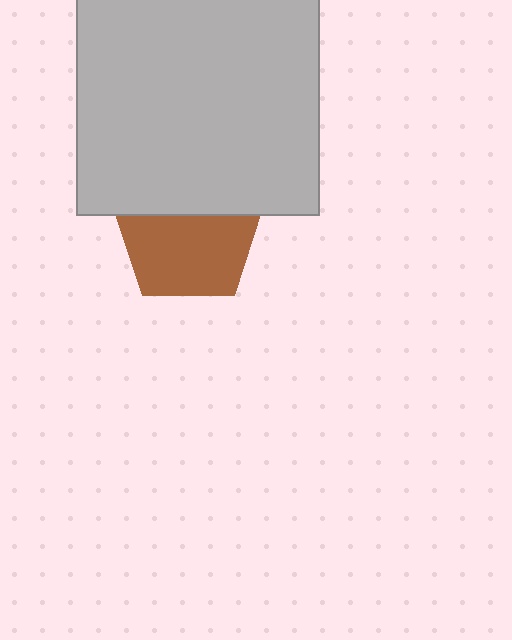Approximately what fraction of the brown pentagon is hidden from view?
Roughly 35% of the brown pentagon is hidden behind the light gray square.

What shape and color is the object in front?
The object in front is a light gray square.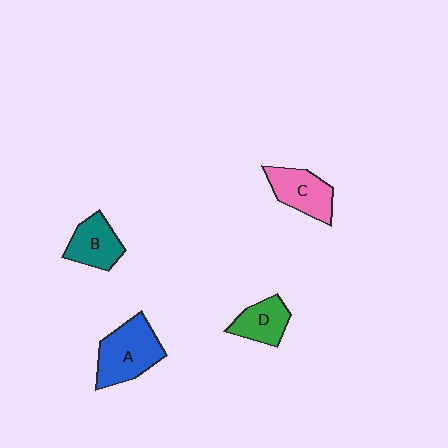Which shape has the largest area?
Shape A (blue).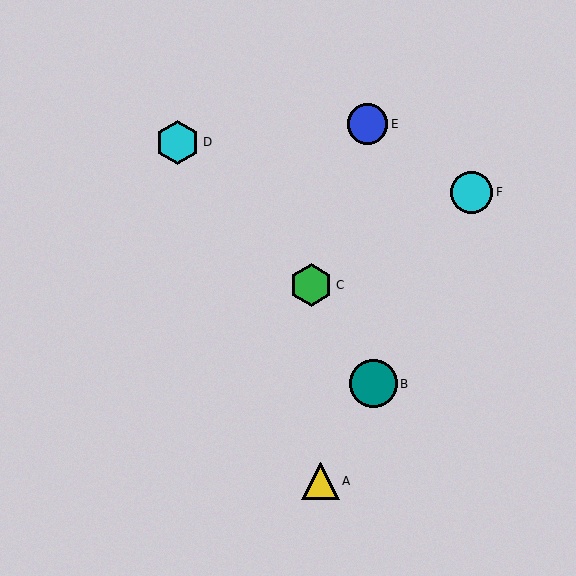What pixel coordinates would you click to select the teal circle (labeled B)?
Click at (373, 384) to select the teal circle B.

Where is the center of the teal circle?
The center of the teal circle is at (373, 384).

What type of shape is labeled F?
Shape F is a cyan circle.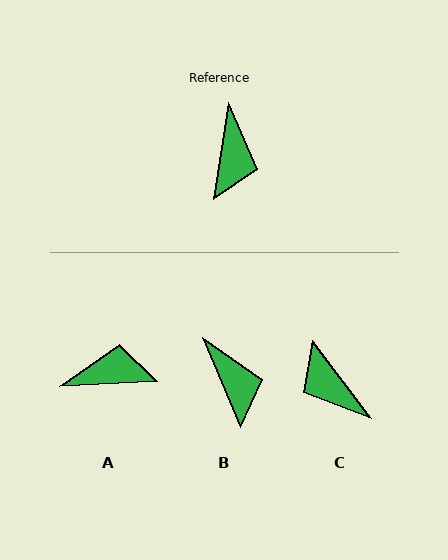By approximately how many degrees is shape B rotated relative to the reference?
Approximately 32 degrees counter-clockwise.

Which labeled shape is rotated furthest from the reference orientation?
C, about 134 degrees away.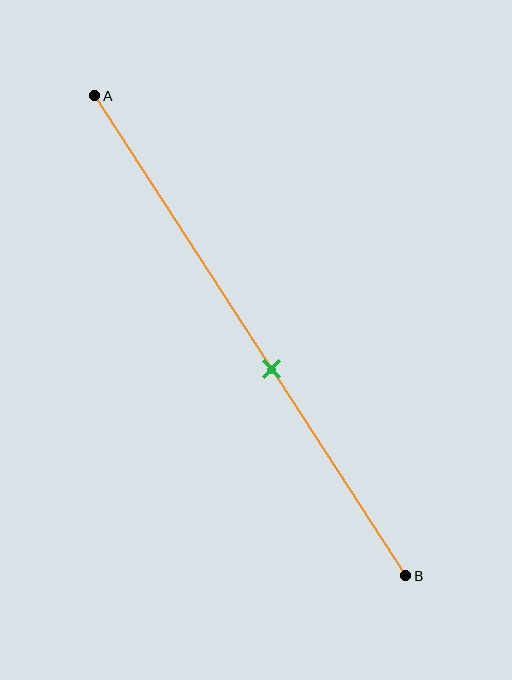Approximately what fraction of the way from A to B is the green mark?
The green mark is approximately 55% of the way from A to B.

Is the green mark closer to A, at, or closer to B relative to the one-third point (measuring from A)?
The green mark is closer to point B than the one-third point of segment AB.